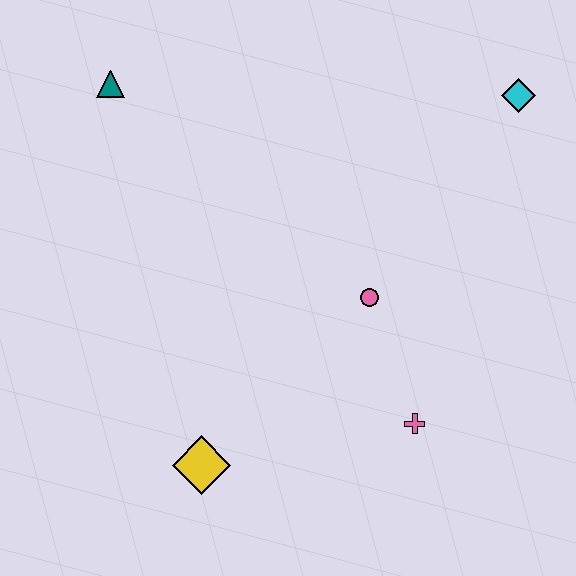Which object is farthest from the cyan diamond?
The yellow diamond is farthest from the cyan diamond.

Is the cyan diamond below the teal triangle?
Yes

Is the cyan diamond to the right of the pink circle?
Yes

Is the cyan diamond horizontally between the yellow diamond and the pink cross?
No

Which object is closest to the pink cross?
The pink circle is closest to the pink cross.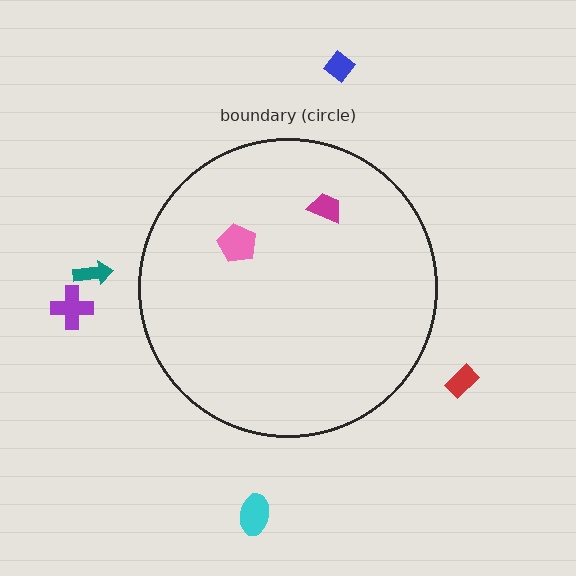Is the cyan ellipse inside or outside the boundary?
Outside.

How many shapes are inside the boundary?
2 inside, 5 outside.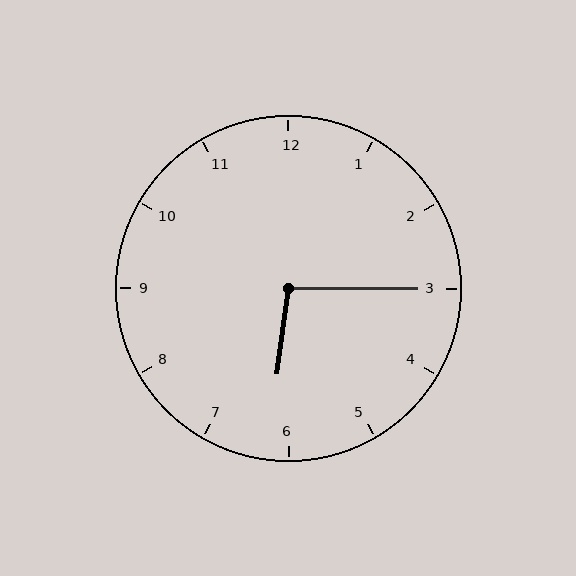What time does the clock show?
6:15.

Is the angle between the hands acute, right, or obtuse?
It is obtuse.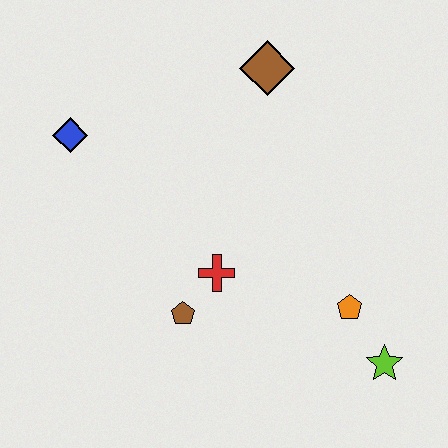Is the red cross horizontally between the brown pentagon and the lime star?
Yes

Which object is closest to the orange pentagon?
The lime star is closest to the orange pentagon.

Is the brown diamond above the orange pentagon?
Yes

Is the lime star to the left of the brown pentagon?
No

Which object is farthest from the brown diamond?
The lime star is farthest from the brown diamond.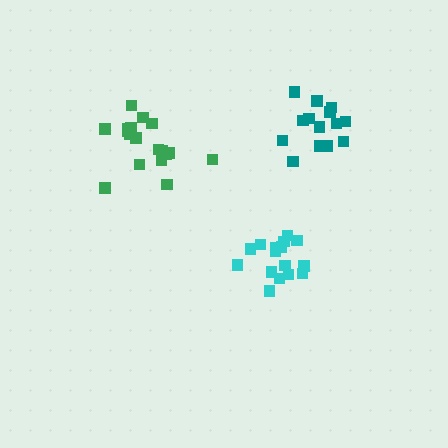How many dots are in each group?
Group 1: 16 dots, Group 2: 19 dots, Group 3: 14 dots (49 total).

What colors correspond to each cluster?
The clusters are colored: cyan, green, teal.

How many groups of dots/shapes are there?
There are 3 groups.